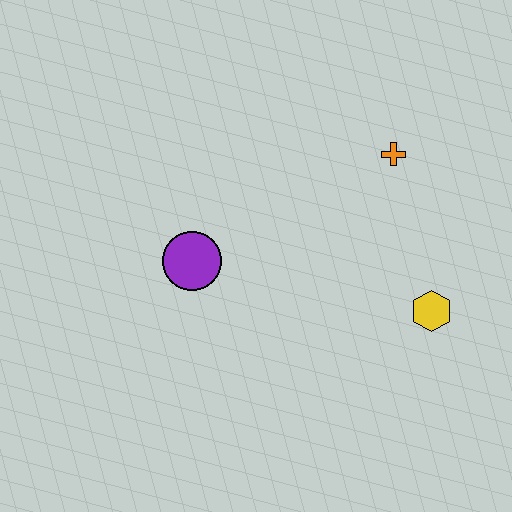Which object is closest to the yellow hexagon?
The orange cross is closest to the yellow hexagon.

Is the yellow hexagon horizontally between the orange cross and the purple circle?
No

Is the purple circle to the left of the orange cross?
Yes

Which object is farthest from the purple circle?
The yellow hexagon is farthest from the purple circle.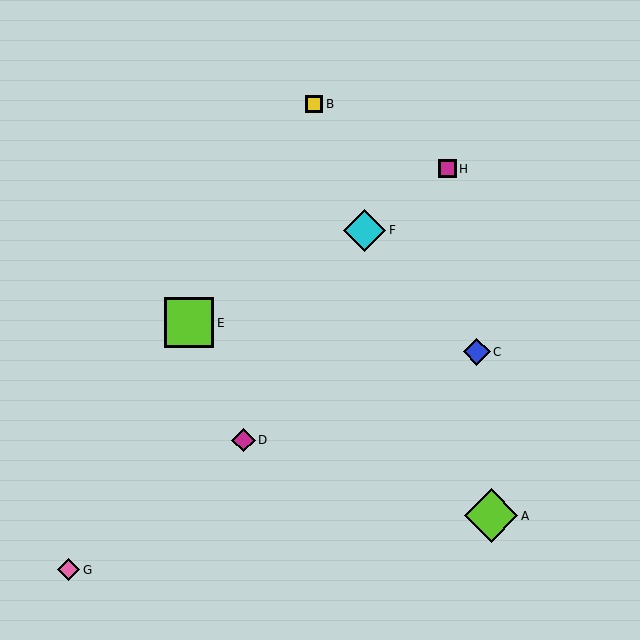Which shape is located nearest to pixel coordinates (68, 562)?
The pink diamond (labeled G) at (69, 570) is nearest to that location.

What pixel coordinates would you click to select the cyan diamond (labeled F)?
Click at (365, 230) to select the cyan diamond F.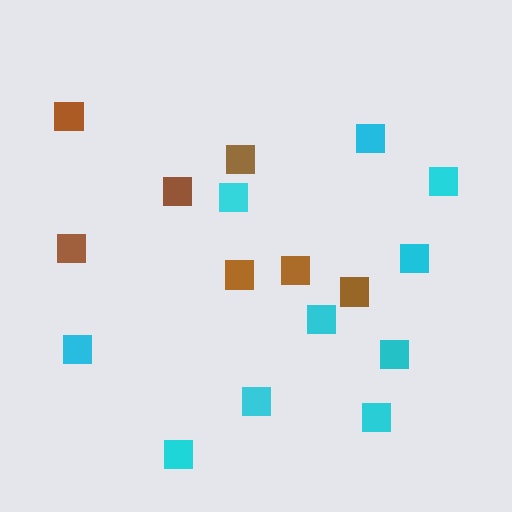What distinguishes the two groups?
There are 2 groups: one group of cyan squares (10) and one group of brown squares (7).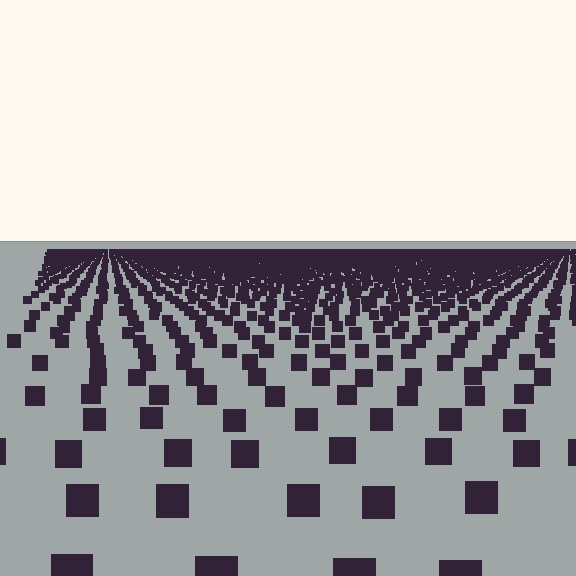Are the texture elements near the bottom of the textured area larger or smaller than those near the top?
Larger. Near the bottom, elements are closer to the viewer and appear at a bigger on-screen size.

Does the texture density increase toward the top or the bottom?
Density increases toward the top.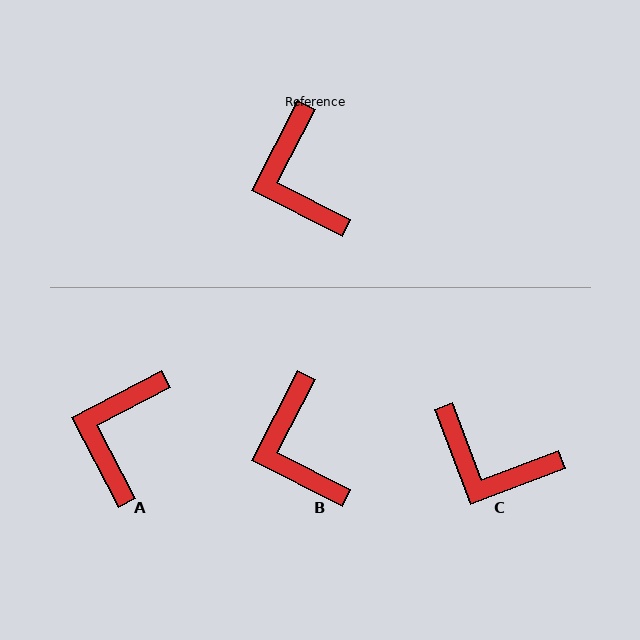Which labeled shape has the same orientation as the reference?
B.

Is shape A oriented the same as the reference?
No, it is off by about 35 degrees.